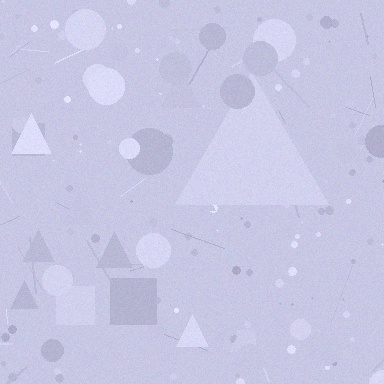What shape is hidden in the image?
A triangle is hidden in the image.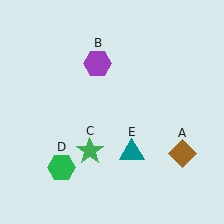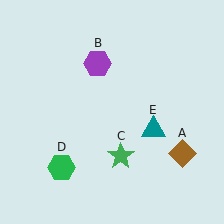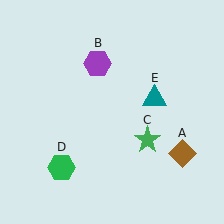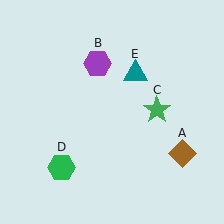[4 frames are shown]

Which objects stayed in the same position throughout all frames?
Brown diamond (object A) and purple hexagon (object B) and green hexagon (object D) remained stationary.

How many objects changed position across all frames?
2 objects changed position: green star (object C), teal triangle (object E).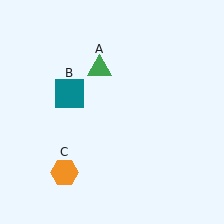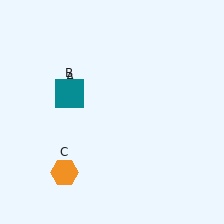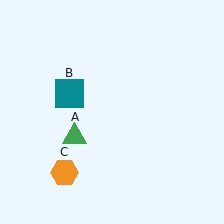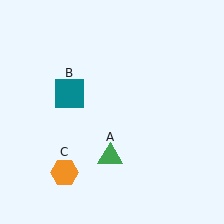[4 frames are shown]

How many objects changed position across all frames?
1 object changed position: green triangle (object A).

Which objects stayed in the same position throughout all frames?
Teal square (object B) and orange hexagon (object C) remained stationary.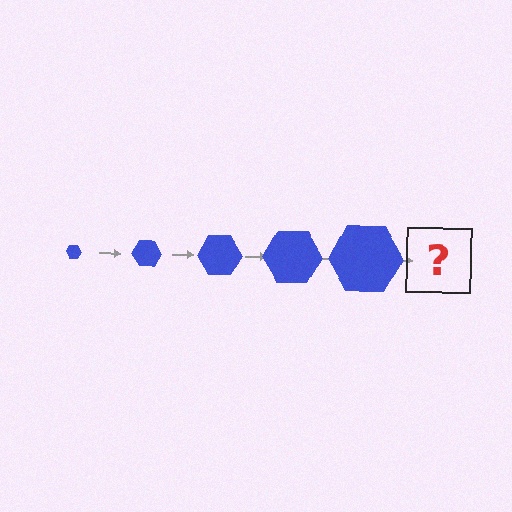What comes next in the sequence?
The next element should be a blue hexagon, larger than the previous one.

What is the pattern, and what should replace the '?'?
The pattern is that the hexagon gets progressively larger each step. The '?' should be a blue hexagon, larger than the previous one.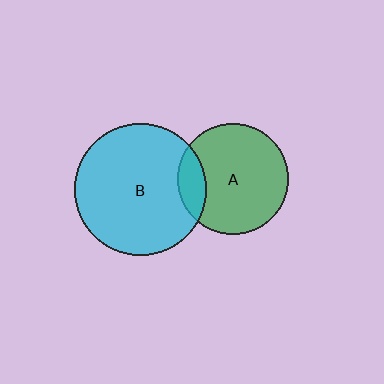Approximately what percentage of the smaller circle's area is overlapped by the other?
Approximately 15%.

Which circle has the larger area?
Circle B (cyan).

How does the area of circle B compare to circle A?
Approximately 1.4 times.